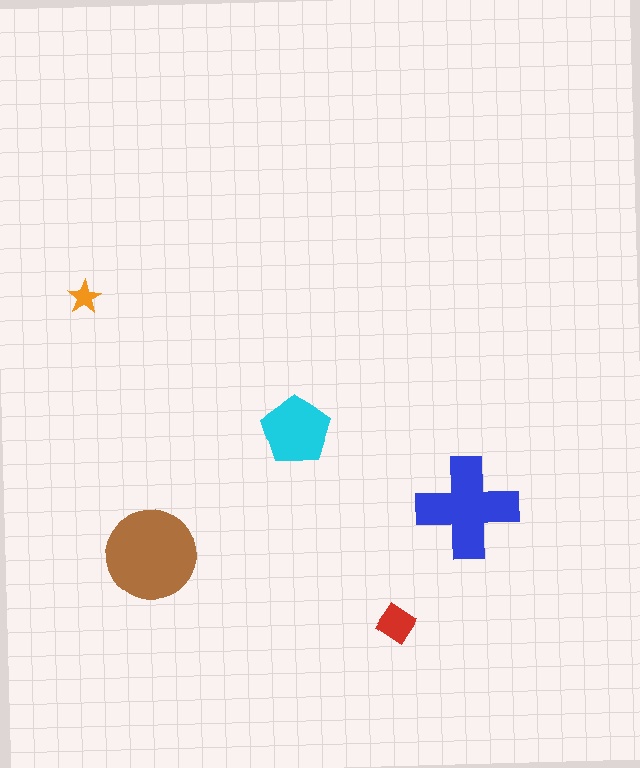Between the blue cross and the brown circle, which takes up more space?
The brown circle.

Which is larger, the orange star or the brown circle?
The brown circle.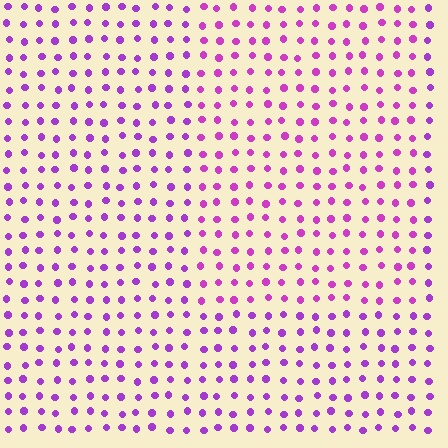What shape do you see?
I see a rectangle.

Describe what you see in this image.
The image is filled with small purple elements in a uniform arrangement. A rectangle-shaped region is visible where the elements are tinted to a slightly different hue, forming a subtle color boundary.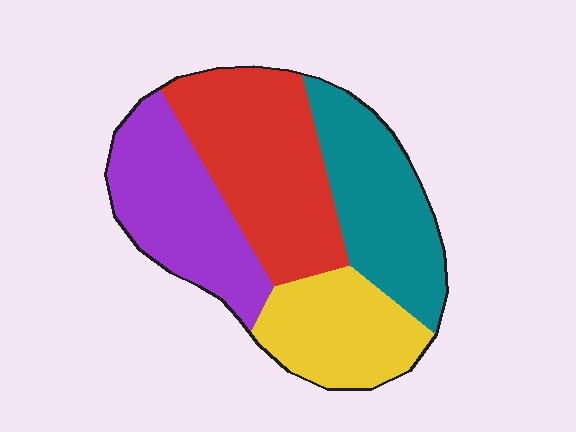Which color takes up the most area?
Red, at roughly 30%.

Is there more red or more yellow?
Red.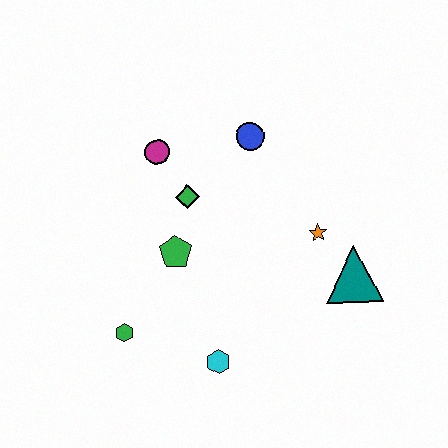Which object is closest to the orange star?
The teal triangle is closest to the orange star.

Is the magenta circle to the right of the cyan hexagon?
No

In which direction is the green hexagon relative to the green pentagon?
The green hexagon is below the green pentagon.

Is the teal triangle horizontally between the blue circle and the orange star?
No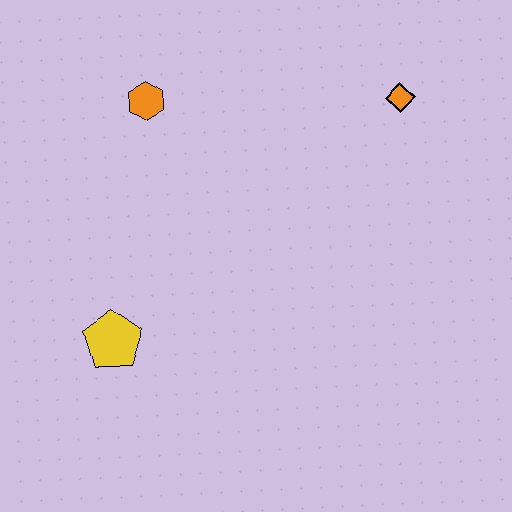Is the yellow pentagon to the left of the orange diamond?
Yes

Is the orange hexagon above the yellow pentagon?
Yes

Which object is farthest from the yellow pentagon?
The orange diamond is farthest from the yellow pentagon.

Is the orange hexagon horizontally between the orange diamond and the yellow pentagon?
Yes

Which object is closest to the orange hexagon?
The yellow pentagon is closest to the orange hexagon.